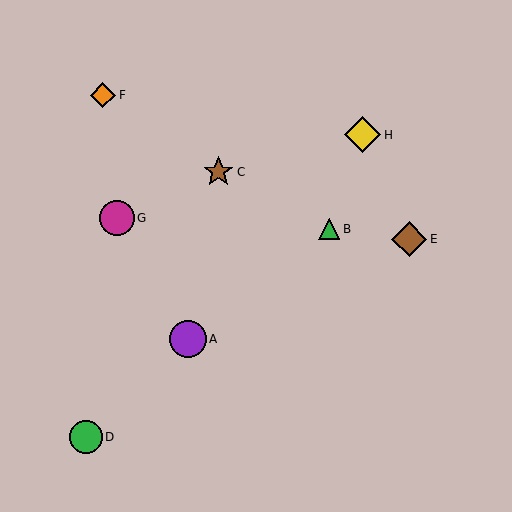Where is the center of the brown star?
The center of the brown star is at (218, 172).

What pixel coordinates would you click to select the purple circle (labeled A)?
Click at (188, 339) to select the purple circle A.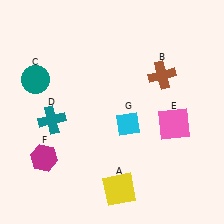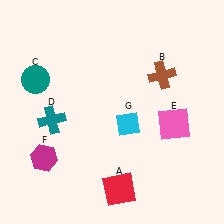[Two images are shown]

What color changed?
The square (A) changed from yellow in Image 1 to red in Image 2.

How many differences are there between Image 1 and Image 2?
There is 1 difference between the two images.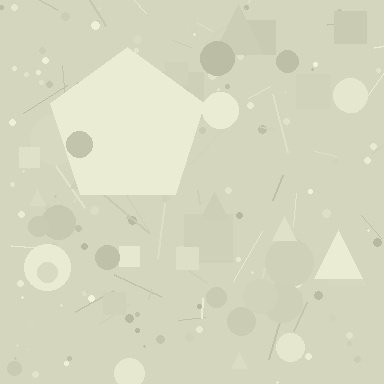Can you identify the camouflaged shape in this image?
The camouflaged shape is a pentagon.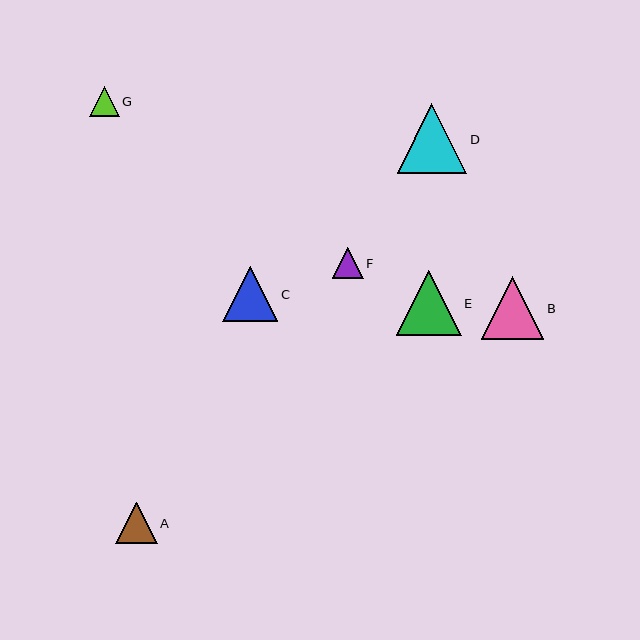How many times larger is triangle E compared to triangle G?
Triangle E is approximately 2.2 times the size of triangle G.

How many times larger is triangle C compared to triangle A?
Triangle C is approximately 1.3 times the size of triangle A.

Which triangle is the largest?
Triangle D is the largest with a size of approximately 69 pixels.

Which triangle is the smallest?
Triangle G is the smallest with a size of approximately 30 pixels.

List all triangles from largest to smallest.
From largest to smallest: D, E, B, C, A, F, G.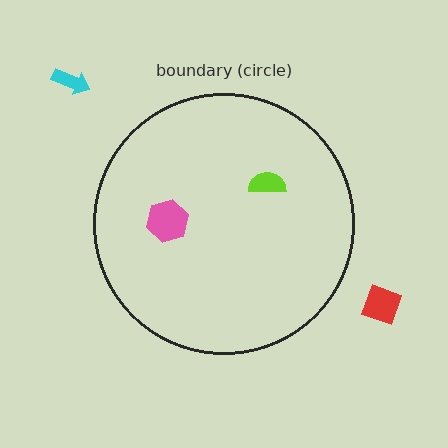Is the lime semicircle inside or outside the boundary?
Inside.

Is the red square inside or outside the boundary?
Outside.